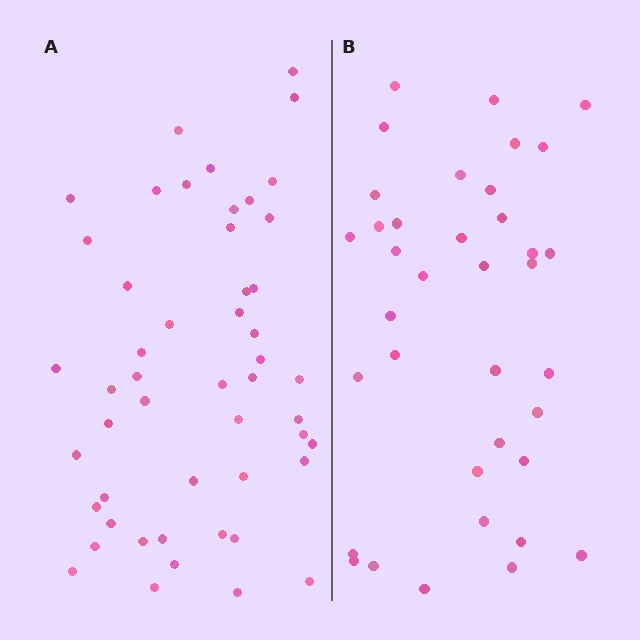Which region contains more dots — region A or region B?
Region A (the left region) has more dots.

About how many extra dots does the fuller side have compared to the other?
Region A has approximately 15 more dots than region B.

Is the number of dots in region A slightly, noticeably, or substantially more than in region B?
Region A has noticeably more, but not dramatically so. The ratio is roughly 1.4 to 1.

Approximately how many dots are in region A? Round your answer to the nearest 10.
About 50 dots.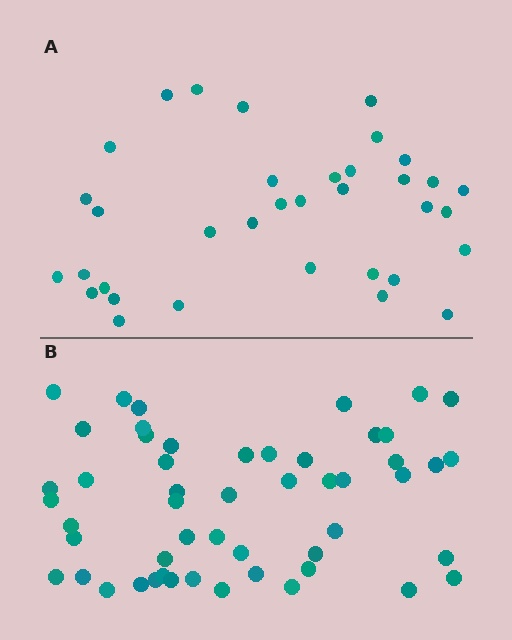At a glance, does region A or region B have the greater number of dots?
Region B (the bottom region) has more dots.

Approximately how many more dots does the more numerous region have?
Region B has approximately 15 more dots than region A.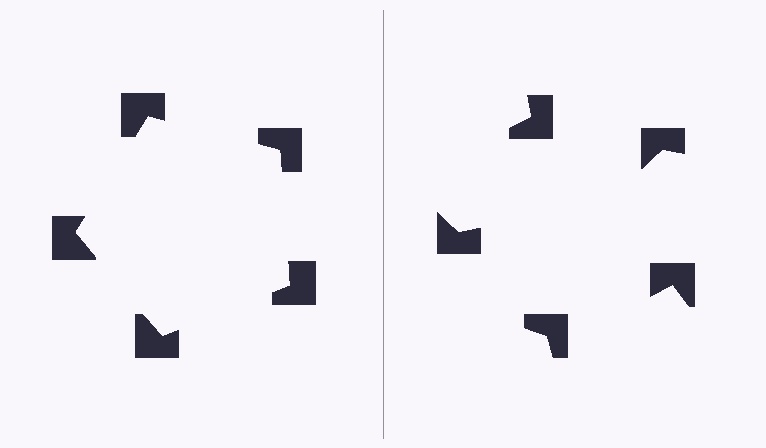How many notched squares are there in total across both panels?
10 — 5 on each side.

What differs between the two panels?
The notched squares are positioned identically on both sides; only the wedge orientations differ. On the left they align to a pentagon; on the right they are misaligned.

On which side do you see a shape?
An illusory pentagon appears on the left side. On the right side the wedge cuts are rotated, so no coherent shape forms.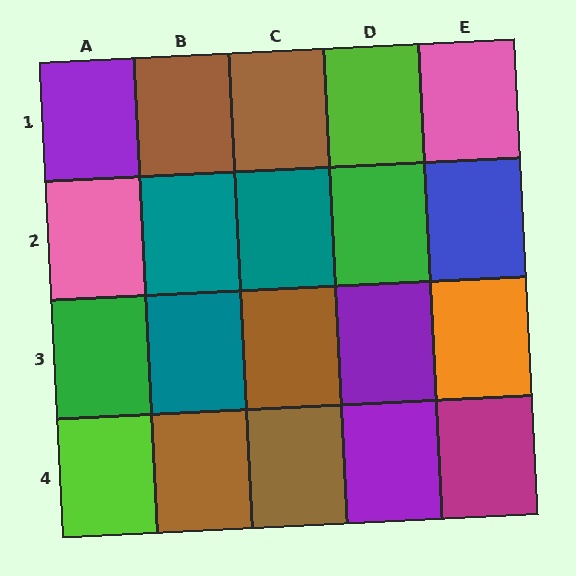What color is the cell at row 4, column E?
Magenta.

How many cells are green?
2 cells are green.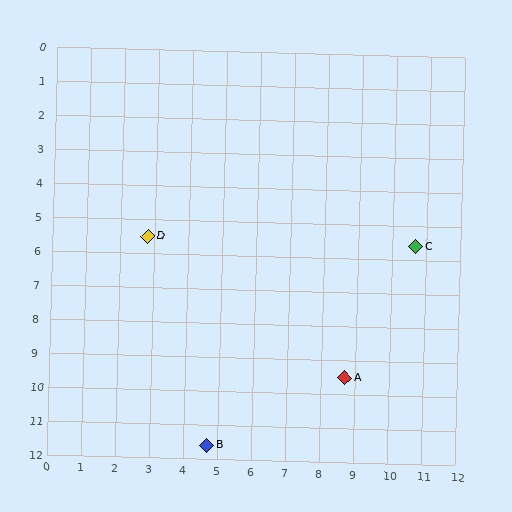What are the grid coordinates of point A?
Point A is at approximately (8.7, 9.5).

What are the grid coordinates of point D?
Point D is at approximately (2.8, 5.5).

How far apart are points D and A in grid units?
Points D and A are about 7.1 grid units apart.